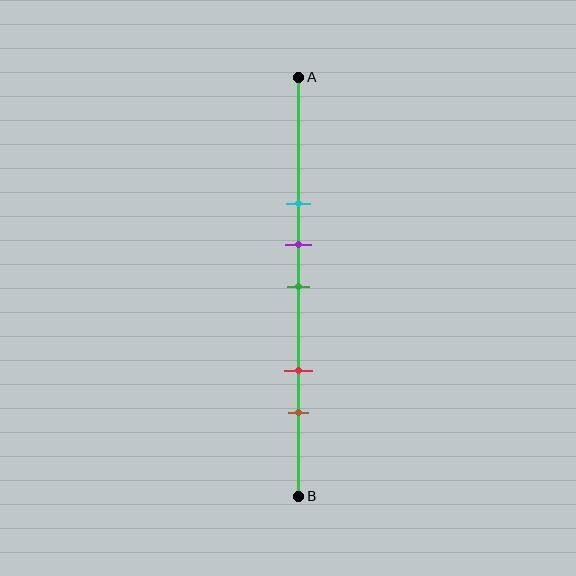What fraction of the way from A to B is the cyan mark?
The cyan mark is approximately 30% (0.3) of the way from A to B.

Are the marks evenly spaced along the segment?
No, the marks are not evenly spaced.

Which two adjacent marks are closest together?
The purple and green marks are the closest adjacent pair.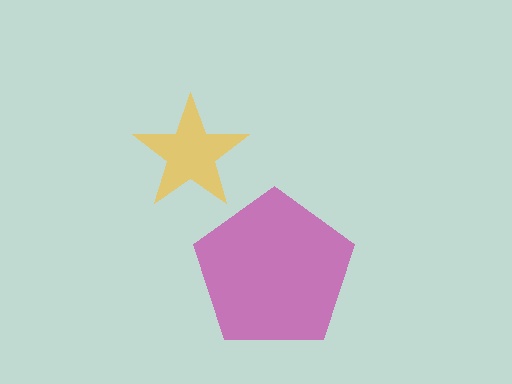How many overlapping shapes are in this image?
There are 2 overlapping shapes in the image.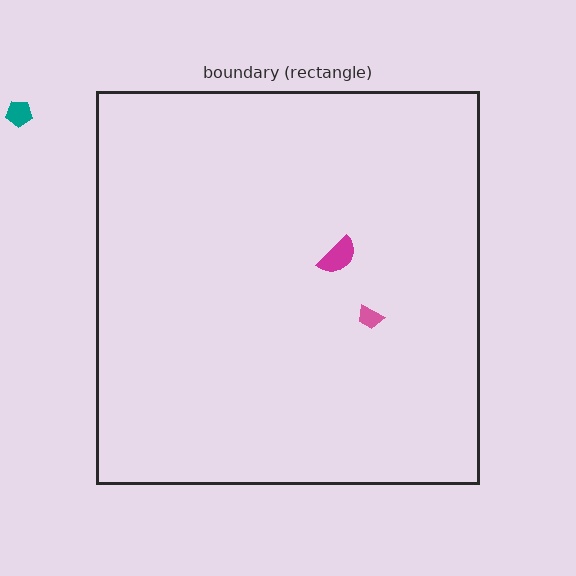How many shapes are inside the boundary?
2 inside, 1 outside.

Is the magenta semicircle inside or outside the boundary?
Inside.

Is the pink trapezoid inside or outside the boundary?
Inside.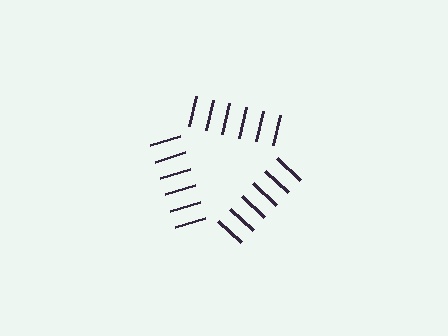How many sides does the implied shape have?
3 sides — the line-ends trace a triangle.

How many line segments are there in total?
18 — 6 along each of the 3 edges.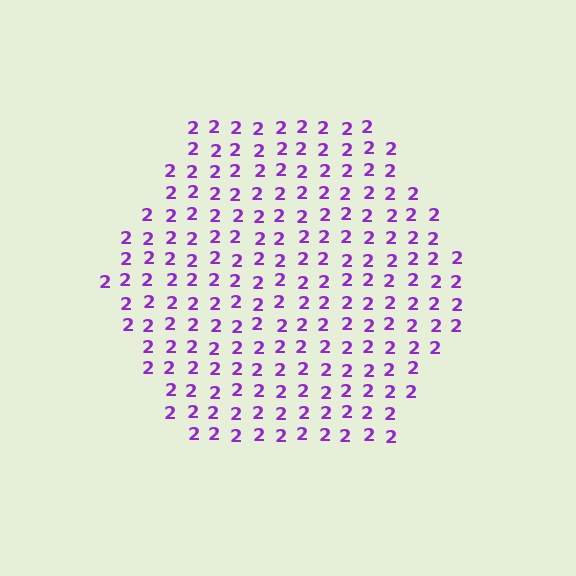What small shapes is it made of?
It is made of small digit 2's.